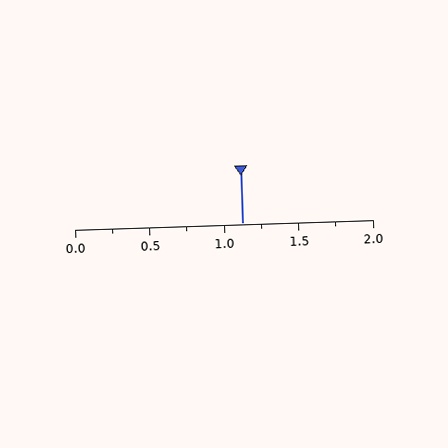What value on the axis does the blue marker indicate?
The marker indicates approximately 1.12.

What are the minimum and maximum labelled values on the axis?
The axis runs from 0.0 to 2.0.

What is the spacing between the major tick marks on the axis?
The major ticks are spaced 0.5 apart.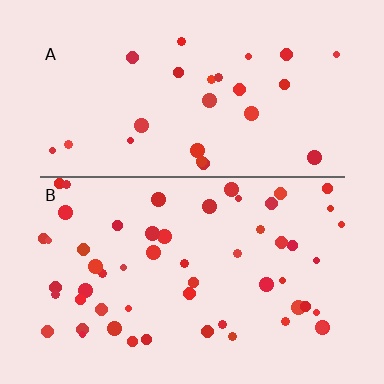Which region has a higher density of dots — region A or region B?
B (the bottom).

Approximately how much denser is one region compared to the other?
Approximately 2.1× — region B over region A.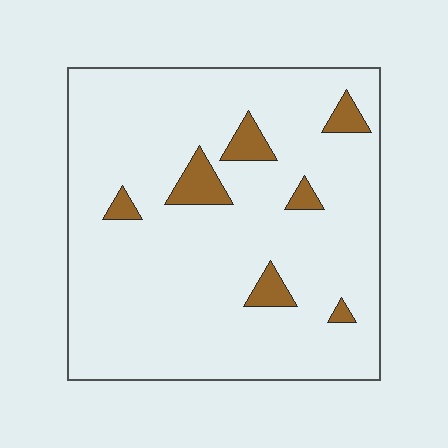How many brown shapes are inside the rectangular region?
7.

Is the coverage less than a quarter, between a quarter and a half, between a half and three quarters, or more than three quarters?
Less than a quarter.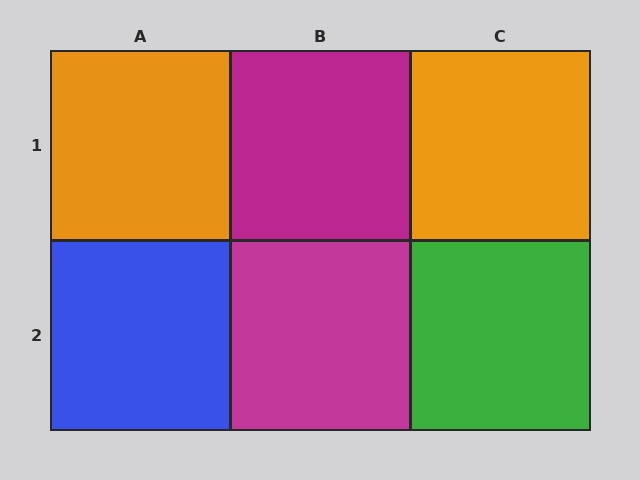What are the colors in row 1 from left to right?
Orange, magenta, orange.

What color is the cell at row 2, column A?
Blue.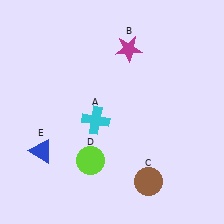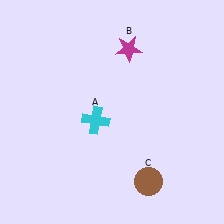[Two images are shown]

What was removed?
The lime circle (D), the blue triangle (E) were removed in Image 2.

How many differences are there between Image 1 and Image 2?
There are 2 differences between the two images.